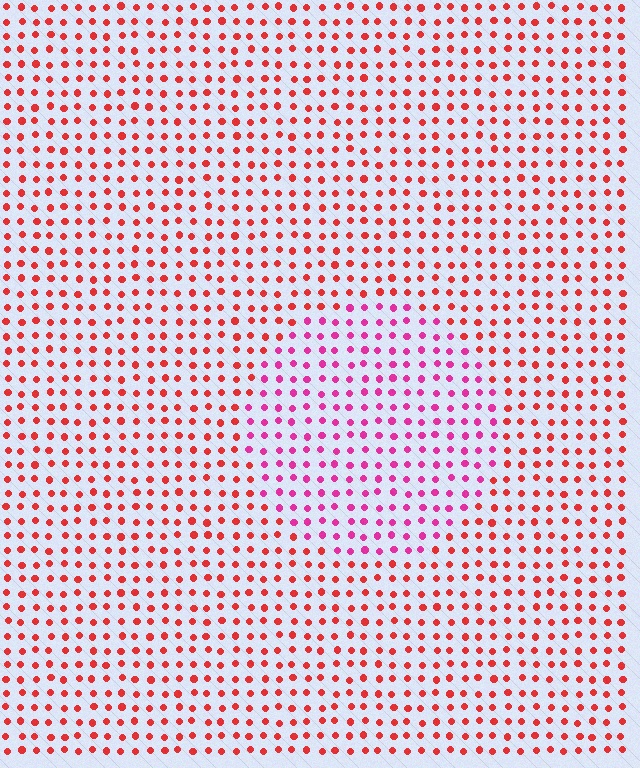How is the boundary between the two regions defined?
The boundary is defined purely by a slight shift in hue (about 37 degrees). Spacing, size, and orientation are identical on both sides.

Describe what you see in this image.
The image is filled with small red elements in a uniform arrangement. A circle-shaped region is visible where the elements are tinted to a slightly different hue, forming a subtle color boundary.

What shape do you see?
I see a circle.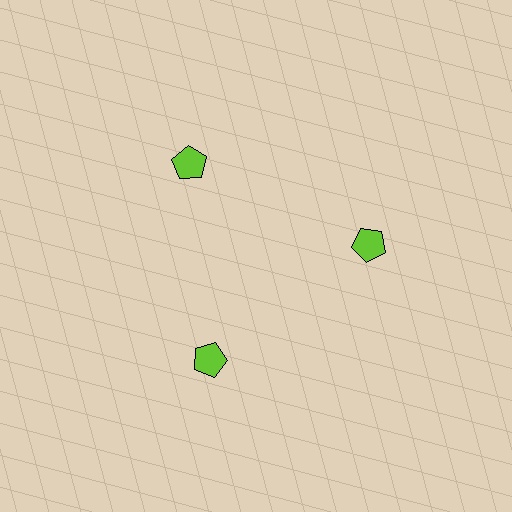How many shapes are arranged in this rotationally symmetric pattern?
There are 3 shapes, arranged in 3 groups of 1.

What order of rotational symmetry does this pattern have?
This pattern has 3-fold rotational symmetry.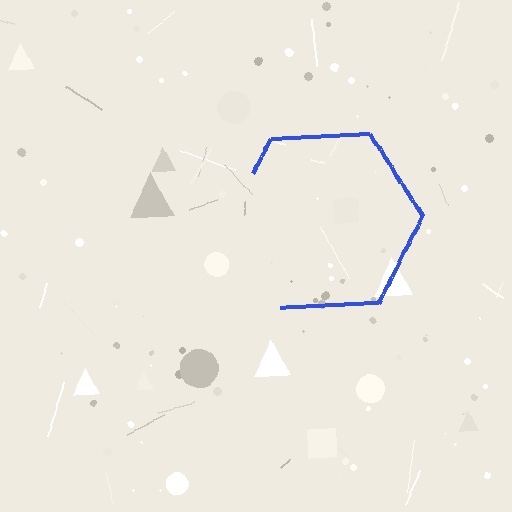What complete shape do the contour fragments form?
The contour fragments form a hexagon.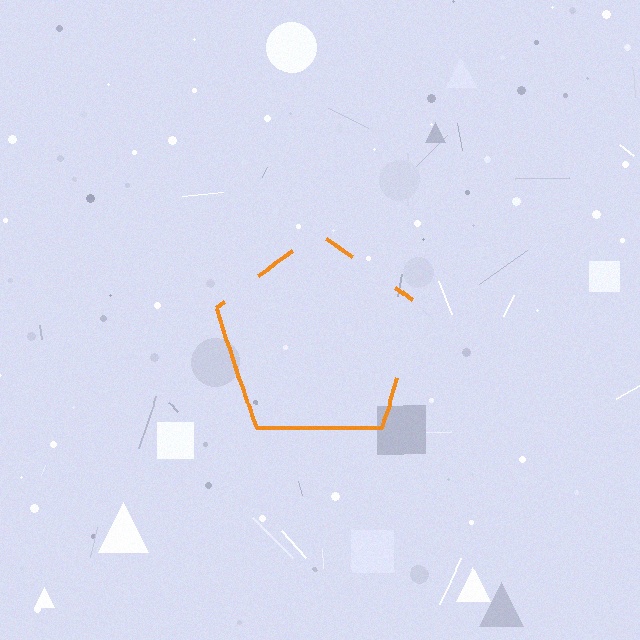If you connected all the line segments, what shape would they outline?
They would outline a pentagon.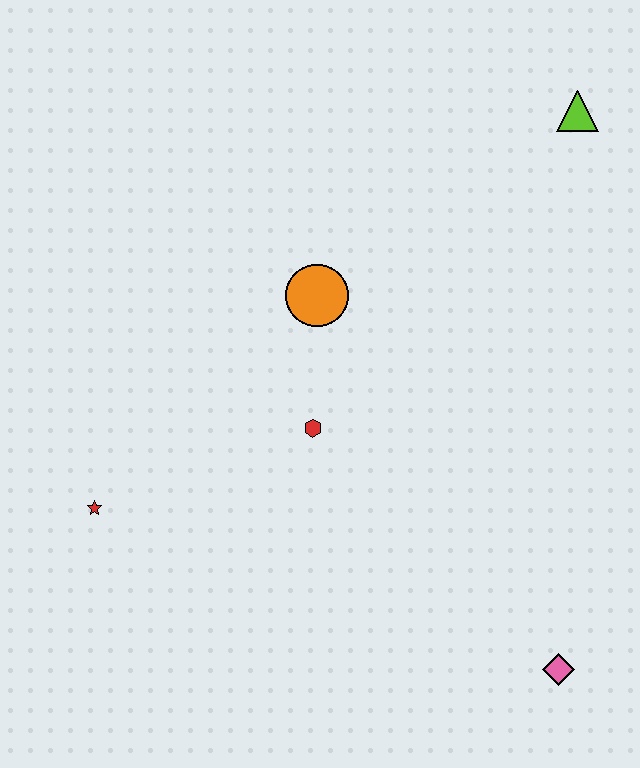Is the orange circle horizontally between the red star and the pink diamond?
Yes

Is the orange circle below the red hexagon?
No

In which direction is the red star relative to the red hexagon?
The red star is to the left of the red hexagon.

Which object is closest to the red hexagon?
The orange circle is closest to the red hexagon.